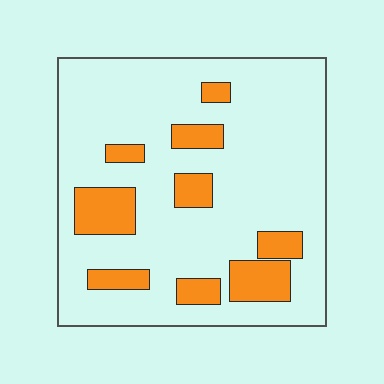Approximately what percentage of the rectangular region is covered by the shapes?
Approximately 20%.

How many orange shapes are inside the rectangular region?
9.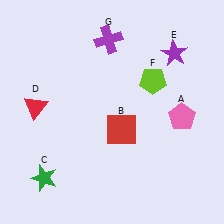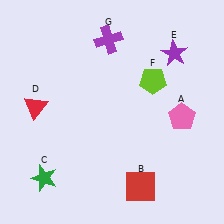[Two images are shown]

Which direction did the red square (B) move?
The red square (B) moved down.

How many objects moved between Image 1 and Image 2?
1 object moved between the two images.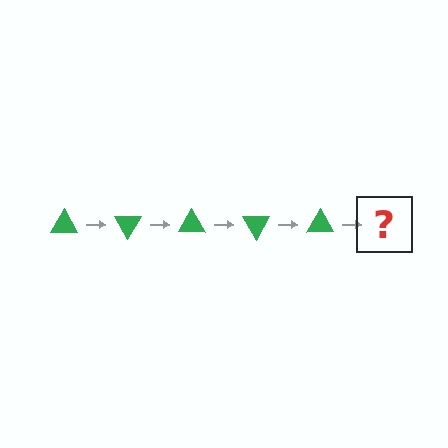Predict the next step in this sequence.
The next step is a green triangle rotated 300 degrees.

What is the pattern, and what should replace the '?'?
The pattern is that the triangle rotates 60 degrees each step. The '?' should be a green triangle rotated 300 degrees.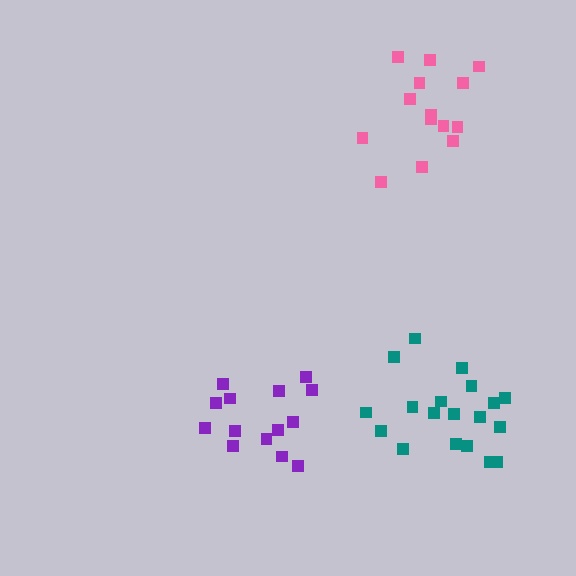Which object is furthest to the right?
The teal cluster is rightmost.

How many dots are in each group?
Group 1: 19 dots, Group 2: 14 dots, Group 3: 14 dots (47 total).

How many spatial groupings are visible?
There are 3 spatial groupings.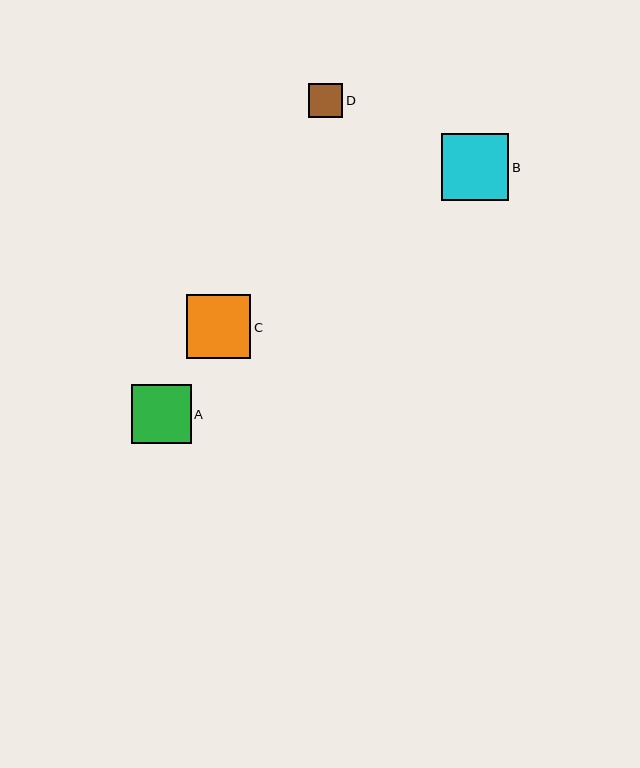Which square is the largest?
Square B is the largest with a size of approximately 67 pixels.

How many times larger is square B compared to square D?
Square B is approximately 2.0 times the size of square D.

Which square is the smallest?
Square D is the smallest with a size of approximately 34 pixels.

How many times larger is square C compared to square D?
Square C is approximately 1.9 times the size of square D.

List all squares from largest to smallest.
From largest to smallest: B, C, A, D.